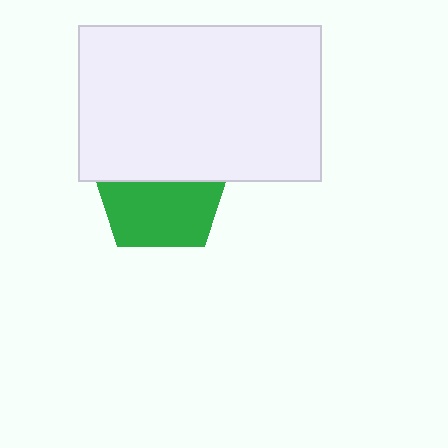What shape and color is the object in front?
The object in front is a white rectangle.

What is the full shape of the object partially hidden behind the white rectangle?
The partially hidden object is a green pentagon.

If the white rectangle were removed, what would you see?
You would see the complete green pentagon.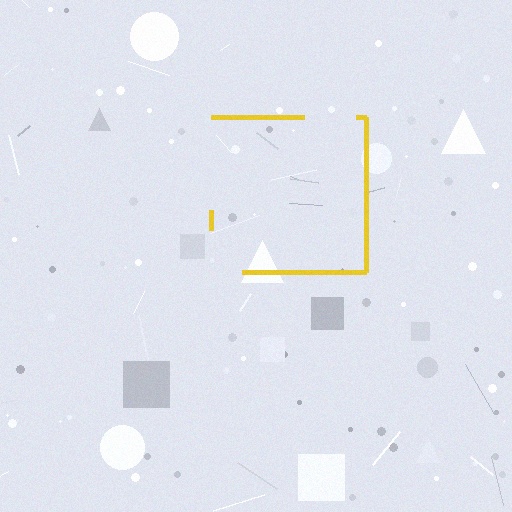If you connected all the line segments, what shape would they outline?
They would outline a square.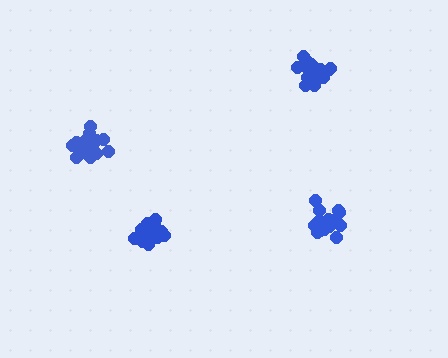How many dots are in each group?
Group 1: 17 dots, Group 2: 14 dots, Group 3: 16 dots, Group 4: 18 dots (65 total).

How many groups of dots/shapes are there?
There are 4 groups.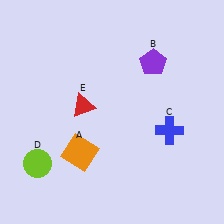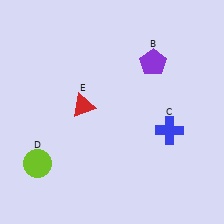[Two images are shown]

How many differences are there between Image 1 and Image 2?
There is 1 difference between the two images.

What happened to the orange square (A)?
The orange square (A) was removed in Image 2. It was in the bottom-left area of Image 1.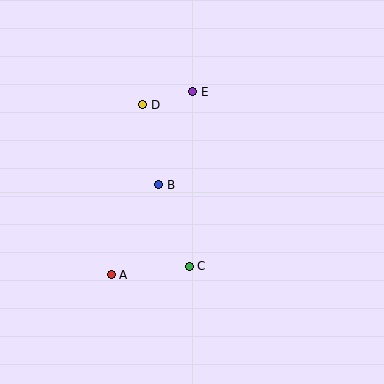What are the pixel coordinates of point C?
Point C is at (189, 266).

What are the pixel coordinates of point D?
Point D is at (143, 105).